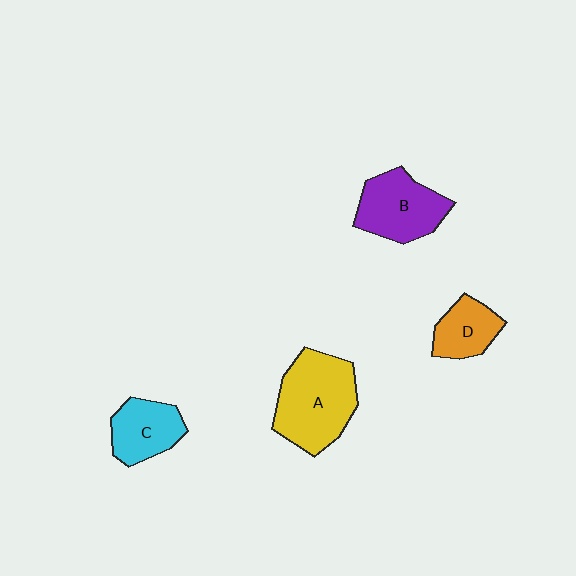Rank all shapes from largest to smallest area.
From largest to smallest: A (yellow), B (purple), C (cyan), D (orange).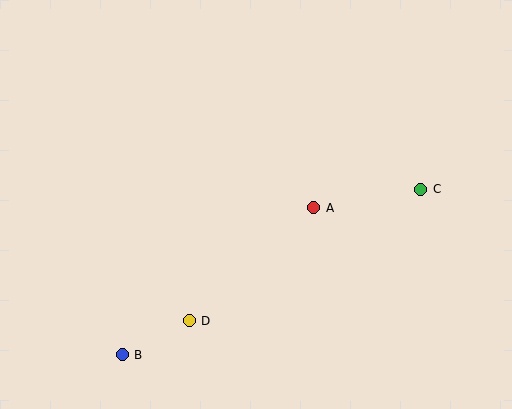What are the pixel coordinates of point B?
Point B is at (122, 355).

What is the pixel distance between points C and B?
The distance between C and B is 341 pixels.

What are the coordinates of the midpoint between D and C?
The midpoint between D and C is at (305, 255).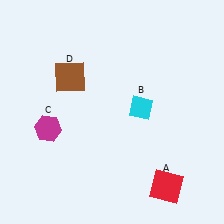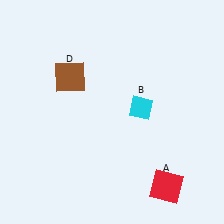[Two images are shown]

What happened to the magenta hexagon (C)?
The magenta hexagon (C) was removed in Image 2. It was in the bottom-left area of Image 1.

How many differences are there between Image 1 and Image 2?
There is 1 difference between the two images.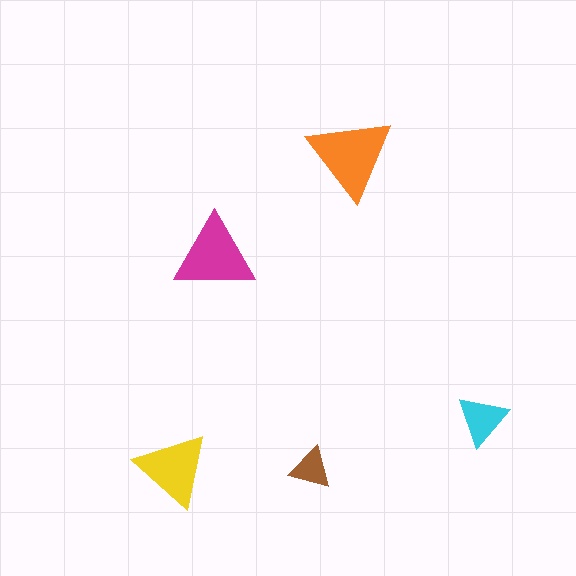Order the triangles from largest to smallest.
the orange one, the magenta one, the yellow one, the cyan one, the brown one.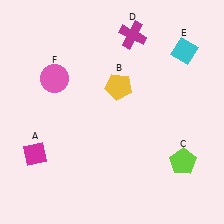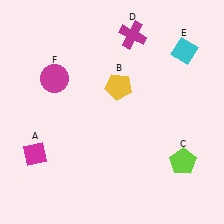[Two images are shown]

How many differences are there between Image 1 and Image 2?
There is 1 difference between the two images.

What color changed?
The circle (F) changed from pink in Image 1 to magenta in Image 2.